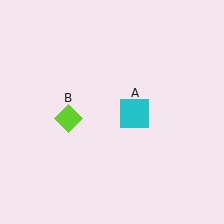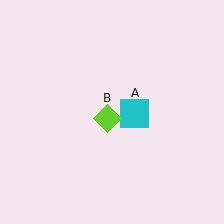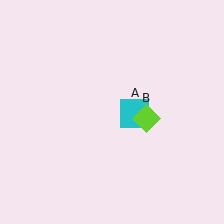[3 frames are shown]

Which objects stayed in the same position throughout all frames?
Cyan square (object A) remained stationary.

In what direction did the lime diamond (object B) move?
The lime diamond (object B) moved right.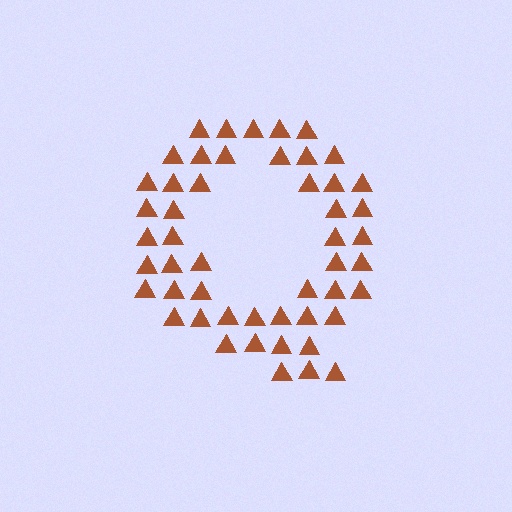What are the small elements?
The small elements are triangles.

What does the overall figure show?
The overall figure shows the letter Q.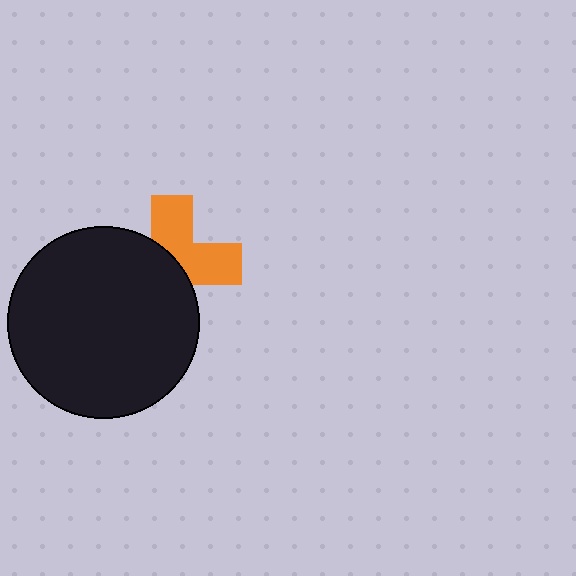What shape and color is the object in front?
The object in front is a black circle.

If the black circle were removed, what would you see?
You would see the complete orange cross.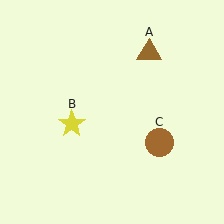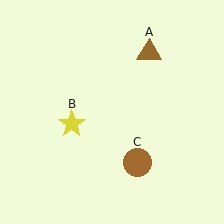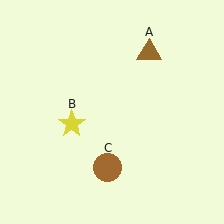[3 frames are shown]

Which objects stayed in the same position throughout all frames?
Brown triangle (object A) and yellow star (object B) remained stationary.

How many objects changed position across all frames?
1 object changed position: brown circle (object C).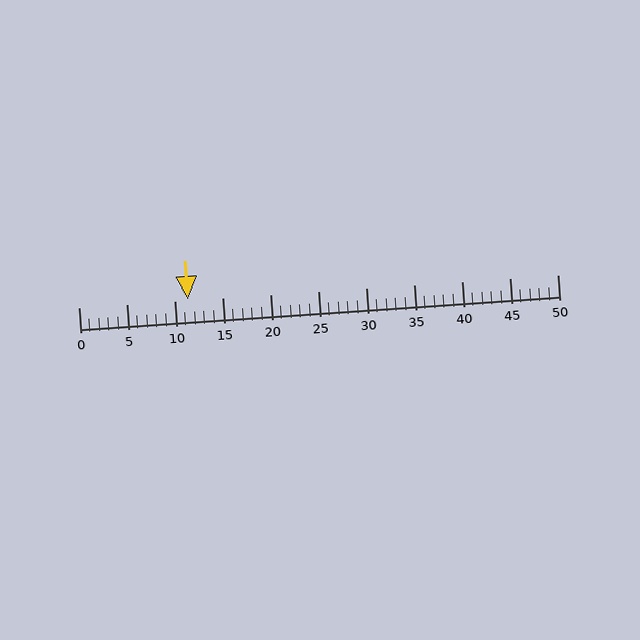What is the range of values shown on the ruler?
The ruler shows values from 0 to 50.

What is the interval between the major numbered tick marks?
The major tick marks are spaced 5 units apart.